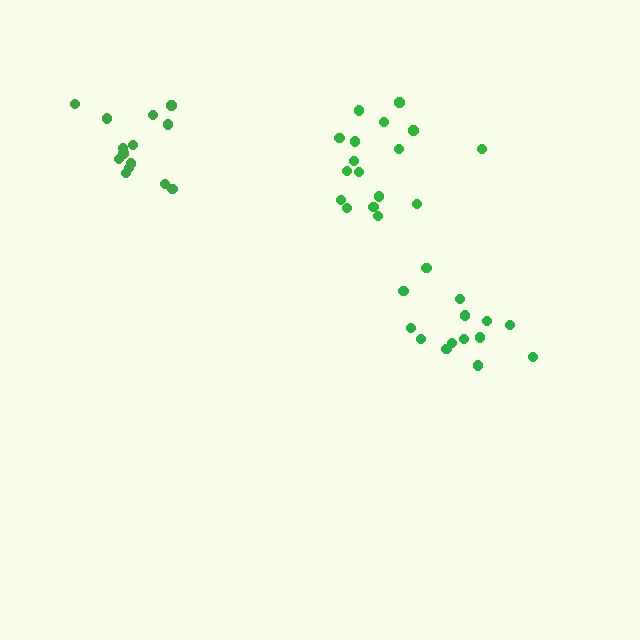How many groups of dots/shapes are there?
There are 3 groups.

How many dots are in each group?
Group 1: 14 dots, Group 2: 18 dots, Group 3: 13 dots (45 total).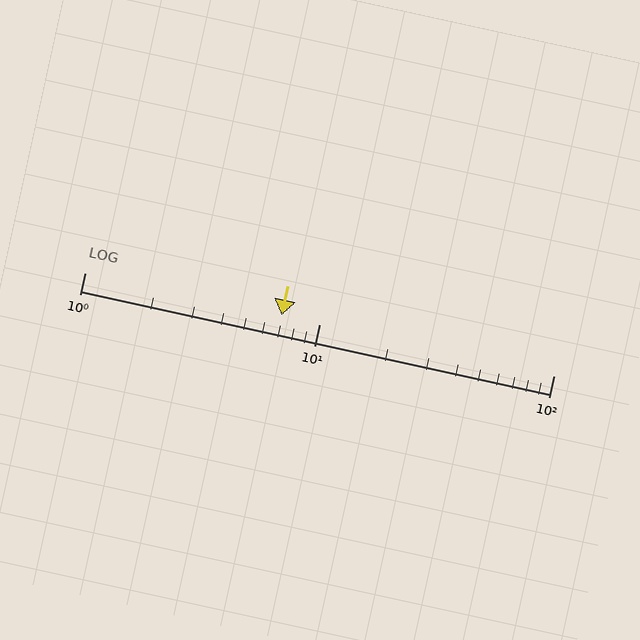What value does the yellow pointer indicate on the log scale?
The pointer indicates approximately 6.9.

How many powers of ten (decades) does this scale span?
The scale spans 2 decades, from 1 to 100.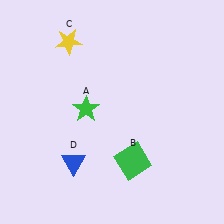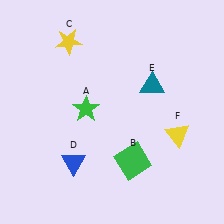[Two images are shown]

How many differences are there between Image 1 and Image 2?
There are 2 differences between the two images.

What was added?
A teal triangle (E), a yellow triangle (F) were added in Image 2.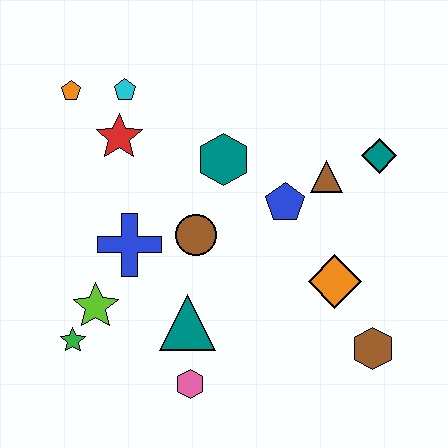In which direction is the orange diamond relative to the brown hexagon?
The orange diamond is above the brown hexagon.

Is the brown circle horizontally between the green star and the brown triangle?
Yes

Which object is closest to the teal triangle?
The pink hexagon is closest to the teal triangle.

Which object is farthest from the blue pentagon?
The green star is farthest from the blue pentagon.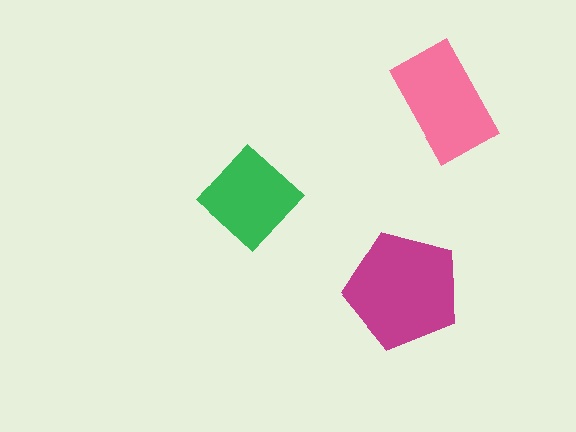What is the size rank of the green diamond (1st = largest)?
3rd.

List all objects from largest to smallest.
The magenta pentagon, the pink rectangle, the green diamond.